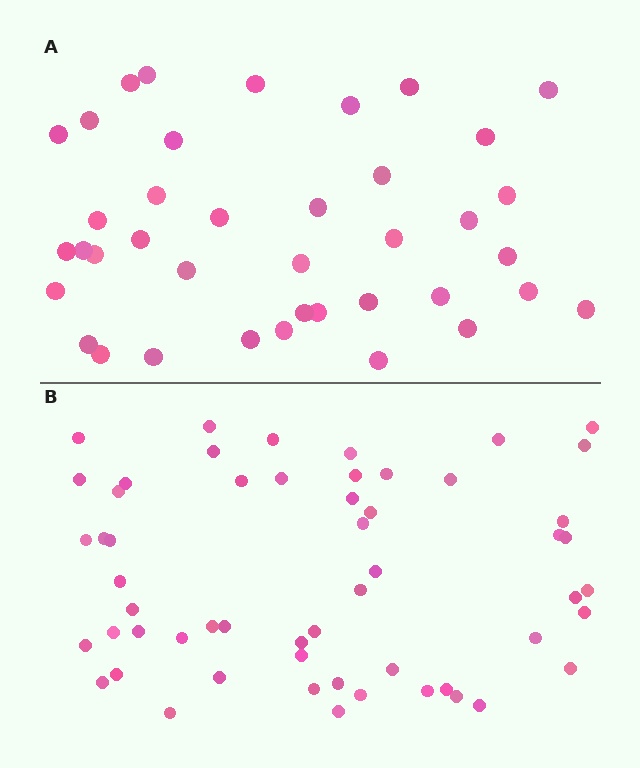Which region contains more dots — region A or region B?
Region B (the bottom region) has more dots.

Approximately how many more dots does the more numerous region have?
Region B has approximately 15 more dots than region A.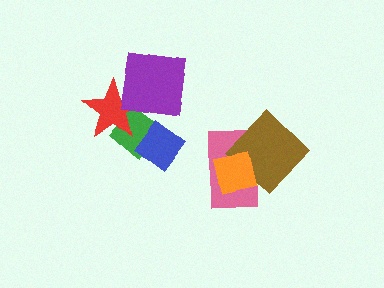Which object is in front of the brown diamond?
The orange square is in front of the brown diamond.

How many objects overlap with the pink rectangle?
2 objects overlap with the pink rectangle.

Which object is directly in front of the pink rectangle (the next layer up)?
The brown diamond is directly in front of the pink rectangle.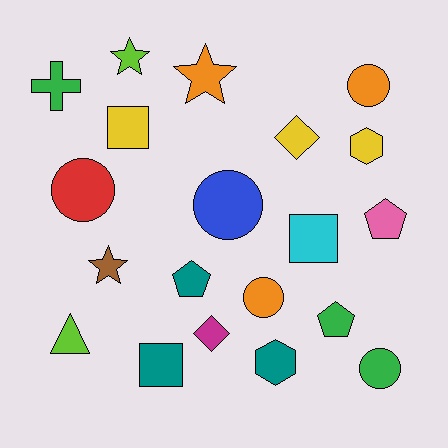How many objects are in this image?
There are 20 objects.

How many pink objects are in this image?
There is 1 pink object.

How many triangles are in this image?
There is 1 triangle.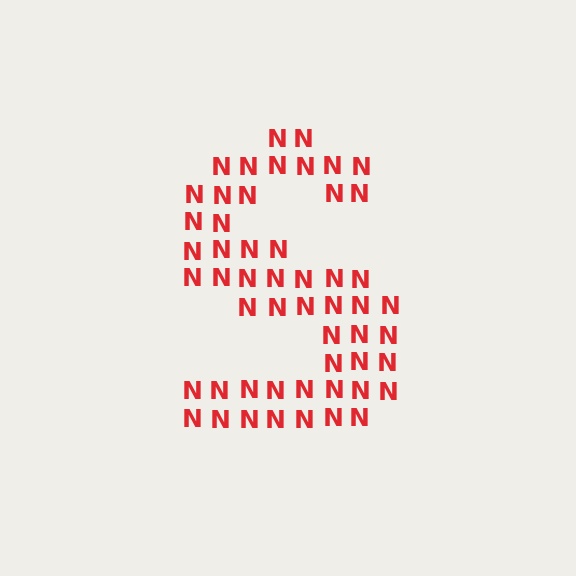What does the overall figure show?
The overall figure shows the letter S.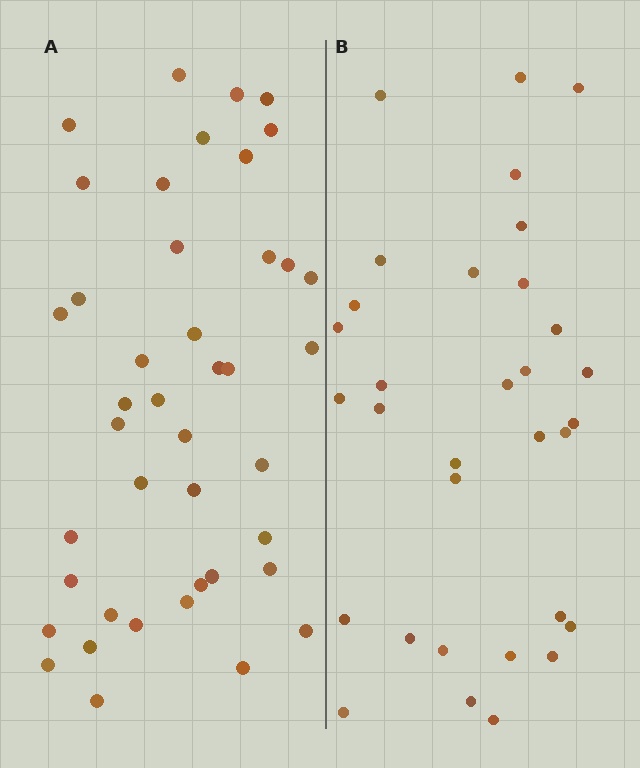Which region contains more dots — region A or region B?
Region A (the left region) has more dots.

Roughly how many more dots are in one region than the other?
Region A has roughly 10 or so more dots than region B.